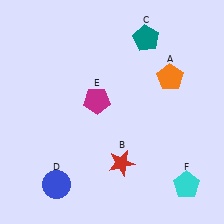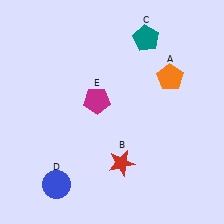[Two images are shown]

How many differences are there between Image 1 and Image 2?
There is 1 difference between the two images.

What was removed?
The cyan pentagon (F) was removed in Image 2.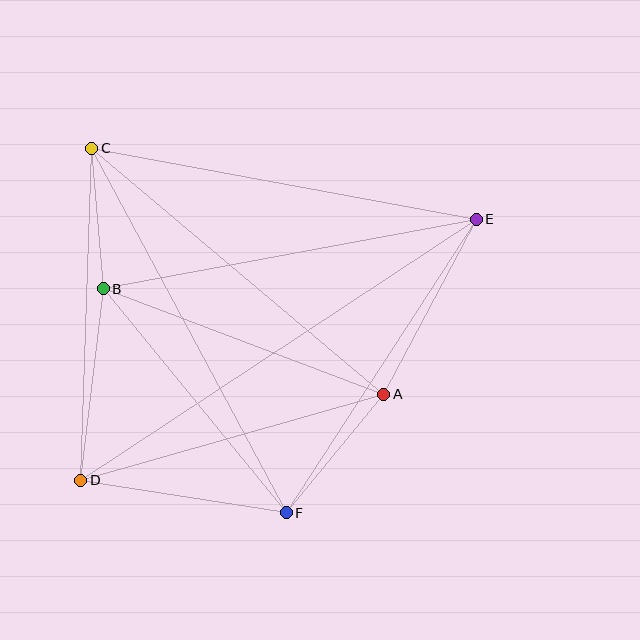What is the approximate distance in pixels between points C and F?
The distance between C and F is approximately 413 pixels.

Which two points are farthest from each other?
Points D and E are farthest from each other.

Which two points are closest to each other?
Points B and C are closest to each other.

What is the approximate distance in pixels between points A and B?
The distance between A and B is approximately 300 pixels.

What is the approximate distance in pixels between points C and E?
The distance between C and E is approximately 391 pixels.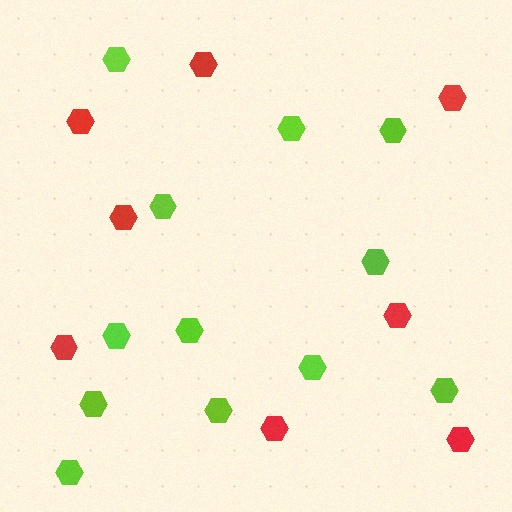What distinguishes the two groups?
There are 2 groups: one group of lime hexagons (12) and one group of red hexagons (8).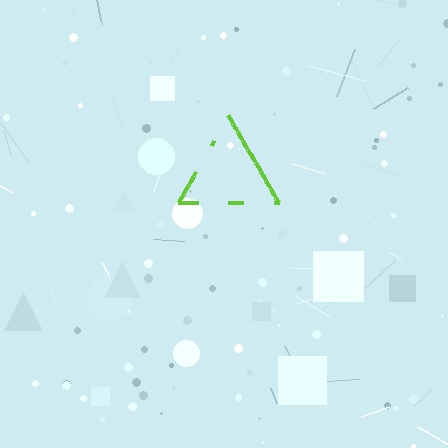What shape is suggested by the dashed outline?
The dashed outline suggests a triangle.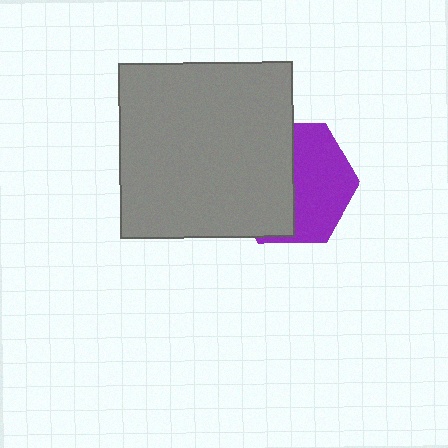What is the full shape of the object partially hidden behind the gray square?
The partially hidden object is a purple hexagon.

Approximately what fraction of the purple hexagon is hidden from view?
Roughly 51% of the purple hexagon is hidden behind the gray square.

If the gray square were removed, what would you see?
You would see the complete purple hexagon.